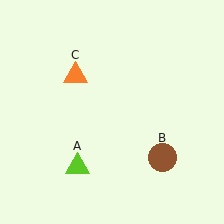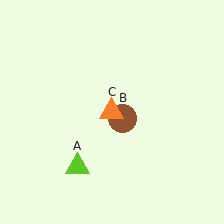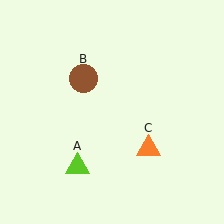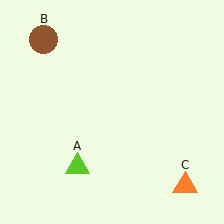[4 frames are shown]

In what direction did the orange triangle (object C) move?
The orange triangle (object C) moved down and to the right.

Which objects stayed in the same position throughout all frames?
Lime triangle (object A) remained stationary.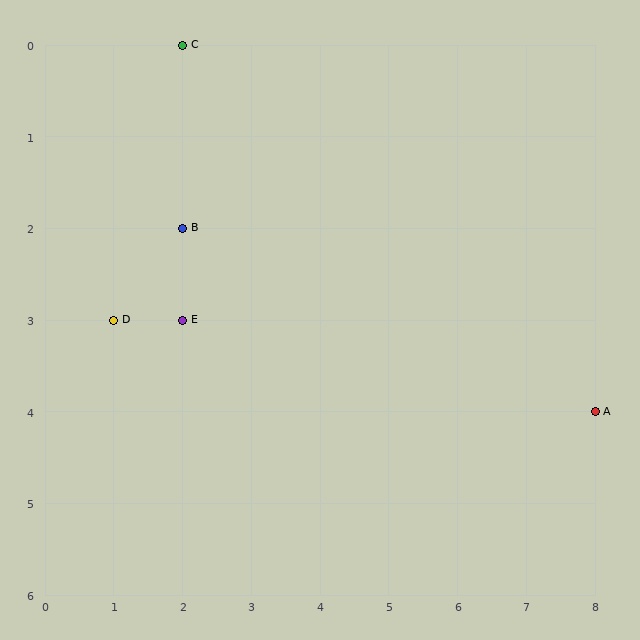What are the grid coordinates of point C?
Point C is at grid coordinates (2, 0).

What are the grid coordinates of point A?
Point A is at grid coordinates (8, 4).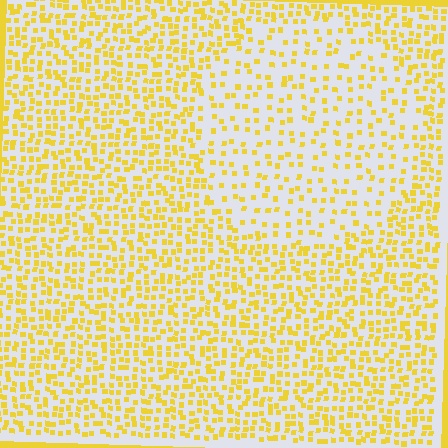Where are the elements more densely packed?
The elements are more densely packed outside the circle boundary.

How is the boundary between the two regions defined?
The boundary is defined by a change in element density (approximately 2.0x ratio). All elements are the same color, size, and shape.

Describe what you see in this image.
The image contains small yellow elements arranged at two different densities. A circle-shaped region is visible where the elements are less densely packed than the surrounding area.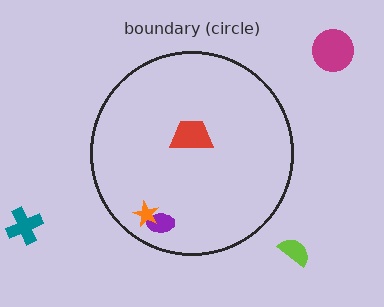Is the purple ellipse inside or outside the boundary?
Inside.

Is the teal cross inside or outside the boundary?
Outside.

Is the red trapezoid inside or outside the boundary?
Inside.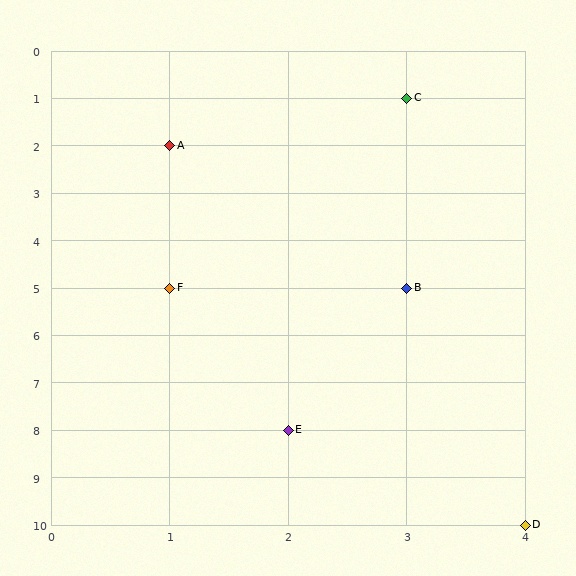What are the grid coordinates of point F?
Point F is at grid coordinates (1, 5).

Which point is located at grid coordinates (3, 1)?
Point C is at (3, 1).